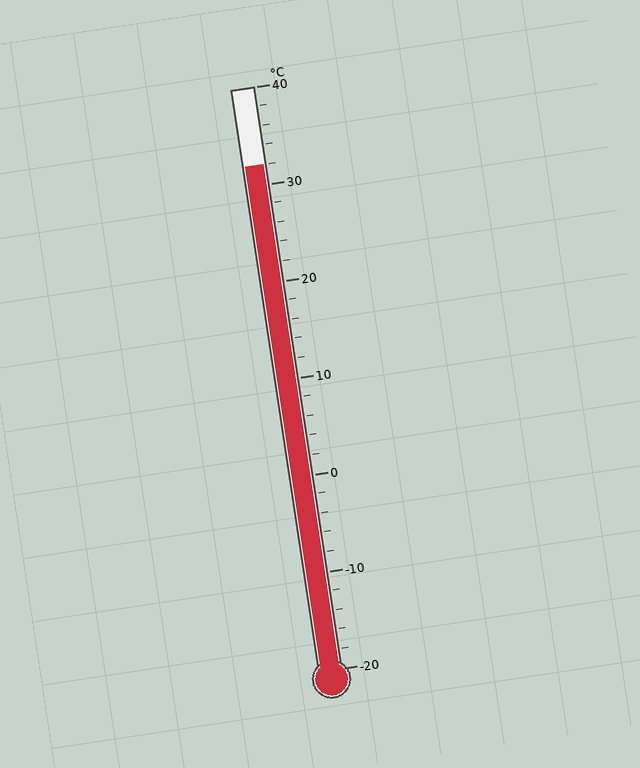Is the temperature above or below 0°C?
The temperature is above 0°C.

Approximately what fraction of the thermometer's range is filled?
The thermometer is filled to approximately 85% of its range.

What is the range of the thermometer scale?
The thermometer scale ranges from -20°C to 40°C.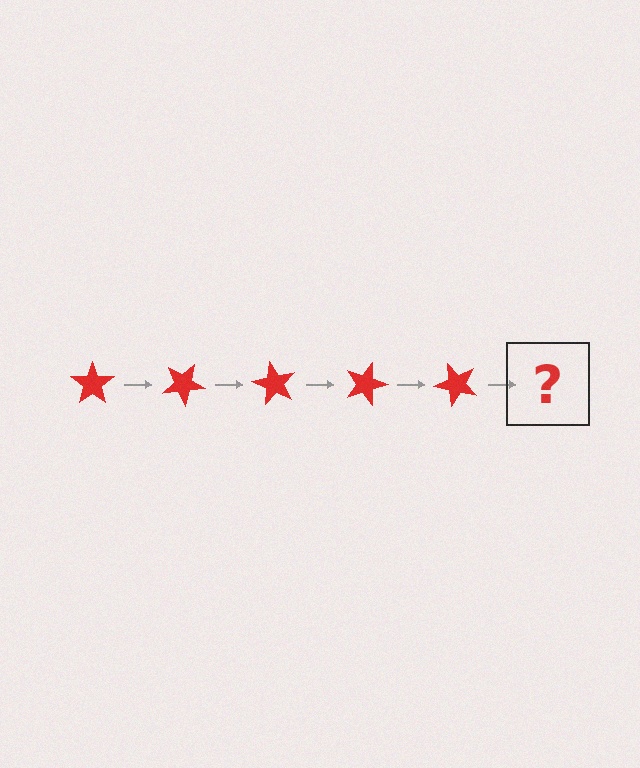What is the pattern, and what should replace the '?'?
The pattern is that the star rotates 30 degrees each step. The '?' should be a red star rotated 150 degrees.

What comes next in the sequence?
The next element should be a red star rotated 150 degrees.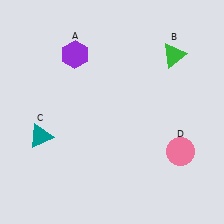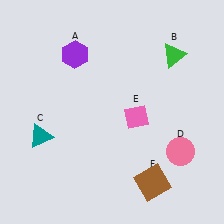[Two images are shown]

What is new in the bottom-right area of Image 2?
A brown square (F) was added in the bottom-right area of Image 2.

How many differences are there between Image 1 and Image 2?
There are 2 differences between the two images.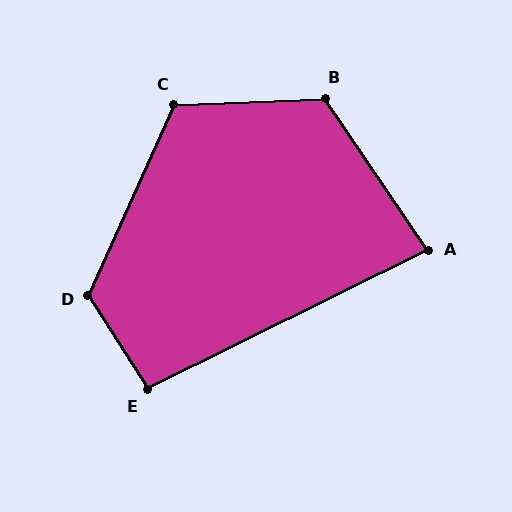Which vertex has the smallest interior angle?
A, at approximately 82 degrees.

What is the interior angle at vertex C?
Approximately 117 degrees (obtuse).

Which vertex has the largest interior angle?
D, at approximately 124 degrees.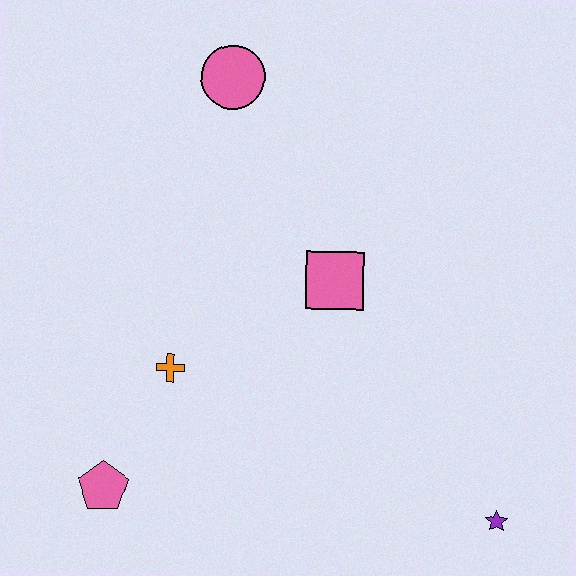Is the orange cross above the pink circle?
No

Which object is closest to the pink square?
The orange cross is closest to the pink square.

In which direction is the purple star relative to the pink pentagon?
The purple star is to the right of the pink pentagon.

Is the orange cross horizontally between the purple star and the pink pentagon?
Yes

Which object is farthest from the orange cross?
The purple star is farthest from the orange cross.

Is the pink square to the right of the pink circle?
Yes